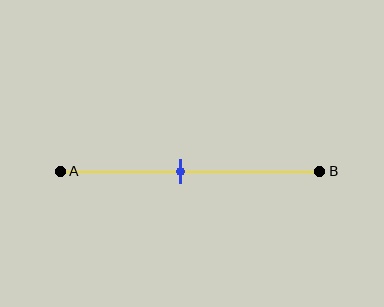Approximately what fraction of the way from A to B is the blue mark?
The blue mark is approximately 45% of the way from A to B.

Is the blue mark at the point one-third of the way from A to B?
No, the mark is at about 45% from A, not at the 33% one-third point.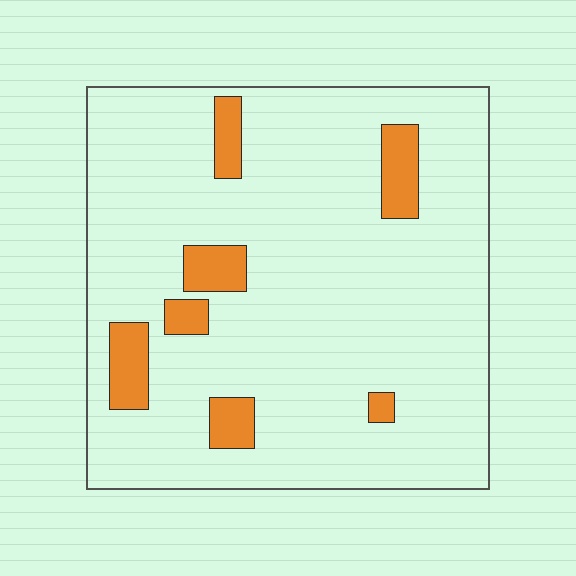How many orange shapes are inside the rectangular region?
7.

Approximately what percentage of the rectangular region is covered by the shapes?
Approximately 10%.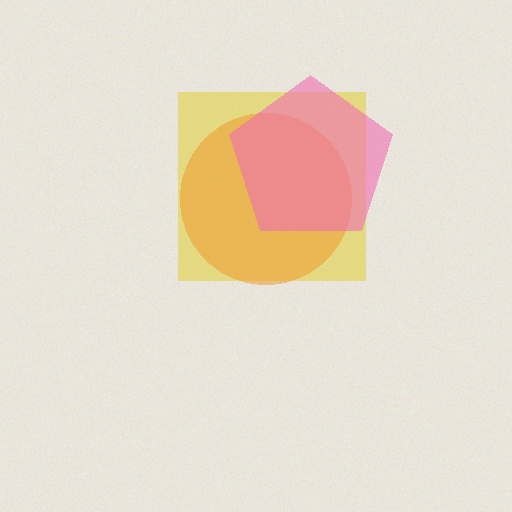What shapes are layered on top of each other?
The layered shapes are: a yellow square, an orange circle, a pink pentagon.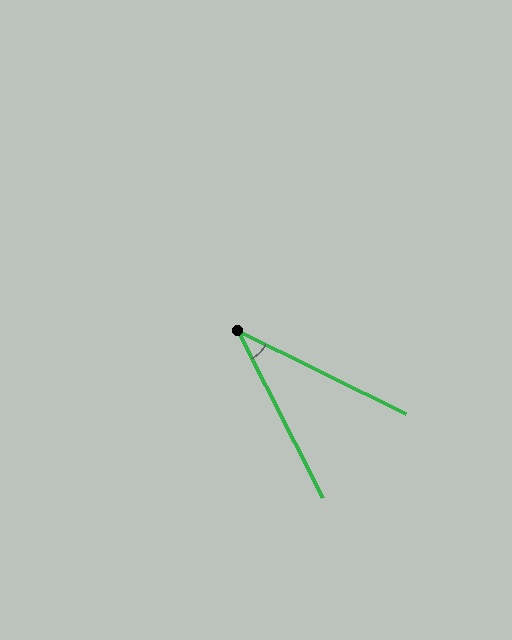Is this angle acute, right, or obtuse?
It is acute.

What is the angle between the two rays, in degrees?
Approximately 37 degrees.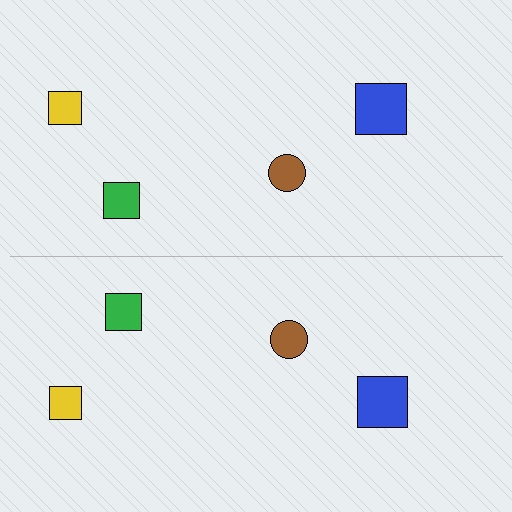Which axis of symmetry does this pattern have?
The pattern has a horizontal axis of symmetry running through the center of the image.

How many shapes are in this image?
There are 8 shapes in this image.